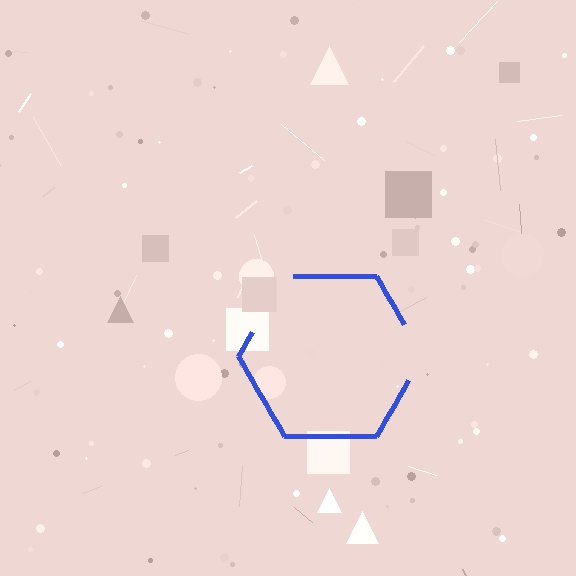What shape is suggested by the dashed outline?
The dashed outline suggests a hexagon.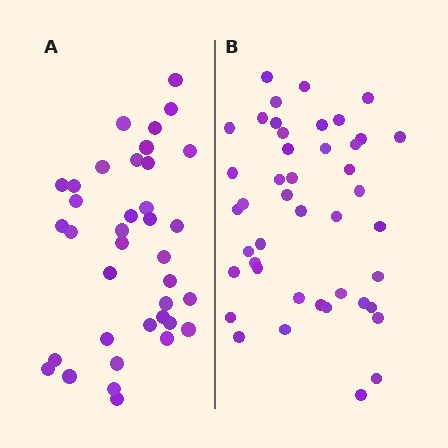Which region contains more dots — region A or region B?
Region B (the right region) has more dots.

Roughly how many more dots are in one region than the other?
Region B has roughly 8 or so more dots than region A.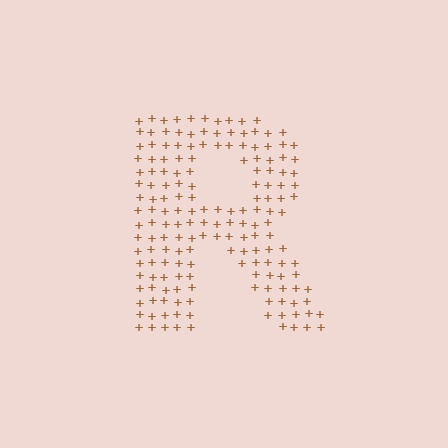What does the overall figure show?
The overall figure shows the letter R.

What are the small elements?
The small elements are plus signs.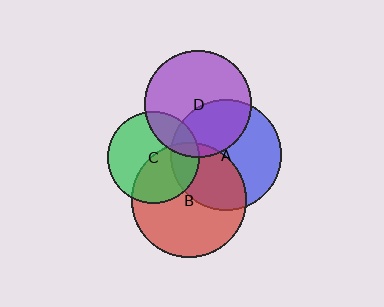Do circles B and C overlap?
Yes.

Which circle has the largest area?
Circle B (red).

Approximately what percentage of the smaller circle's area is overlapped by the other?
Approximately 45%.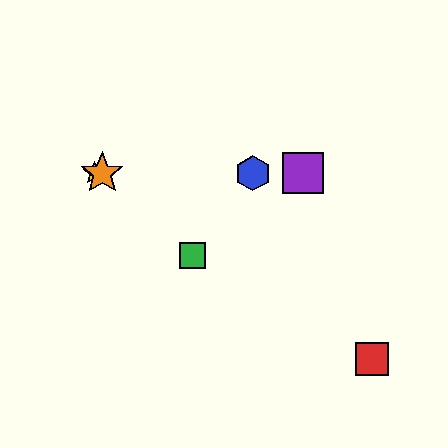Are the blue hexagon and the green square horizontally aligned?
No, the blue hexagon is at y≈173 and the green square is at y≈255.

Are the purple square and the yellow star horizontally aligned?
Yes, both are at y≈173.